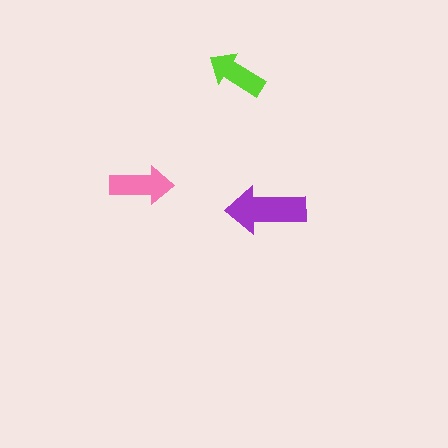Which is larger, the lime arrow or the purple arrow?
The purple one.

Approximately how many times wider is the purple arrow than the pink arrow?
About 1.5 times wider.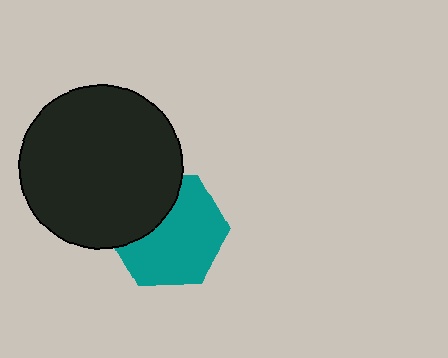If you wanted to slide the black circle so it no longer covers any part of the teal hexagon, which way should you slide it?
Slide it toward the upper-left — that is the most direct way to separate the two shapes.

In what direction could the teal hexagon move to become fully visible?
The teal hexagon could move toward the lower-right. That would shift it out from behind the black circle entirely.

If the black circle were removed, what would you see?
You would see the complete teal hexagon.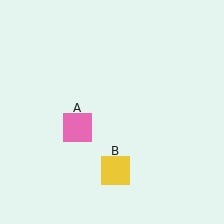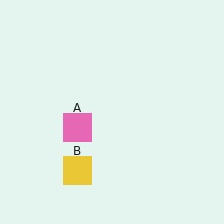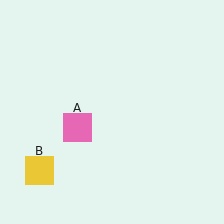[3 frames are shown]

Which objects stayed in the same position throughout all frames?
Pink square (object A) remained stationary.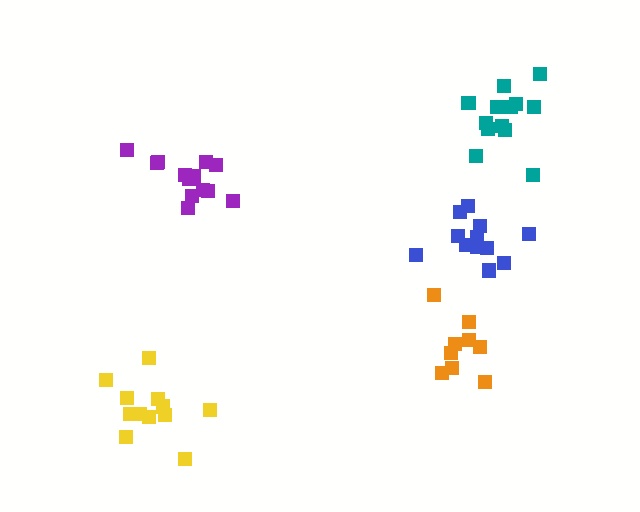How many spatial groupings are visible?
There are 5 spatial groupings.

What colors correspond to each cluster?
The clusters are colored: orange, purple, teal, blue, yellow.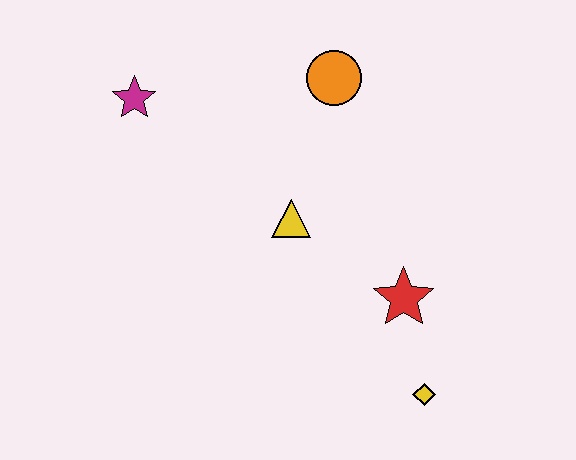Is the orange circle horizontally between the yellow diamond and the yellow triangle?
Yes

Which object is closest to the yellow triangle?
The red star is closest to the yellow triangle.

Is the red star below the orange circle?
Yes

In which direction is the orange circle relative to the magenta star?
The orange circle is to the right of the magenta star.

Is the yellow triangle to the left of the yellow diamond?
Yes